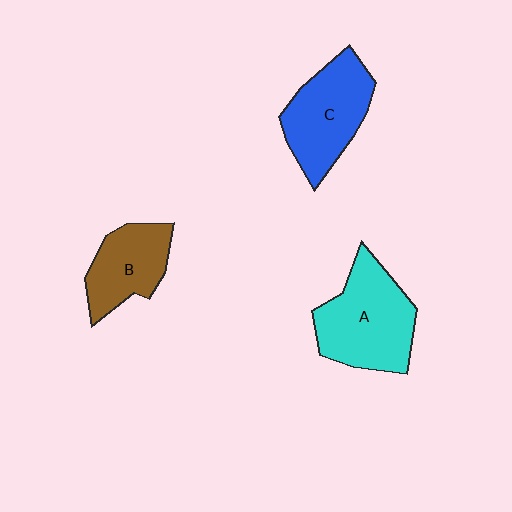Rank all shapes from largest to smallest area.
From largest to smallest: A (cyan), C (blue), B (brown).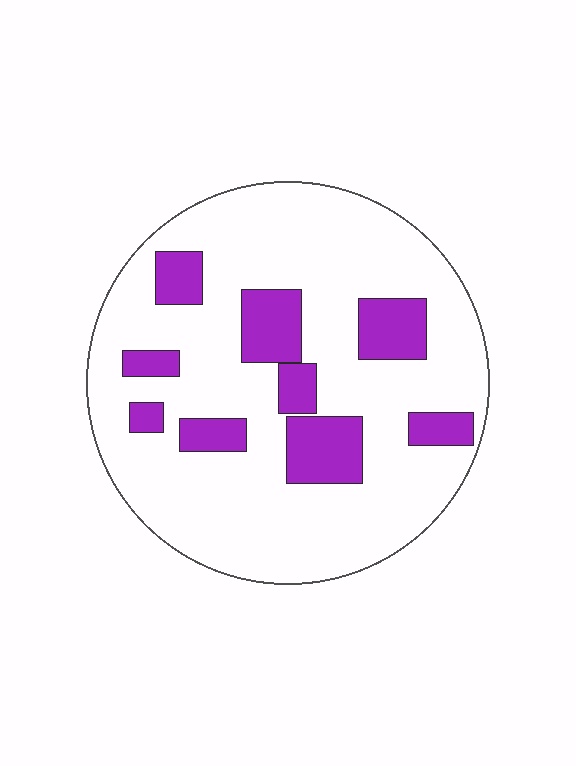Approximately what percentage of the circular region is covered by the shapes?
Approximately 20%.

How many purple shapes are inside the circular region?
9.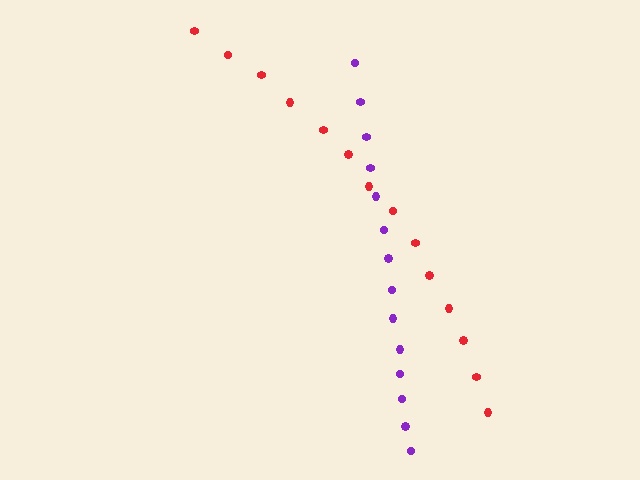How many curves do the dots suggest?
There are 2 distinct paths.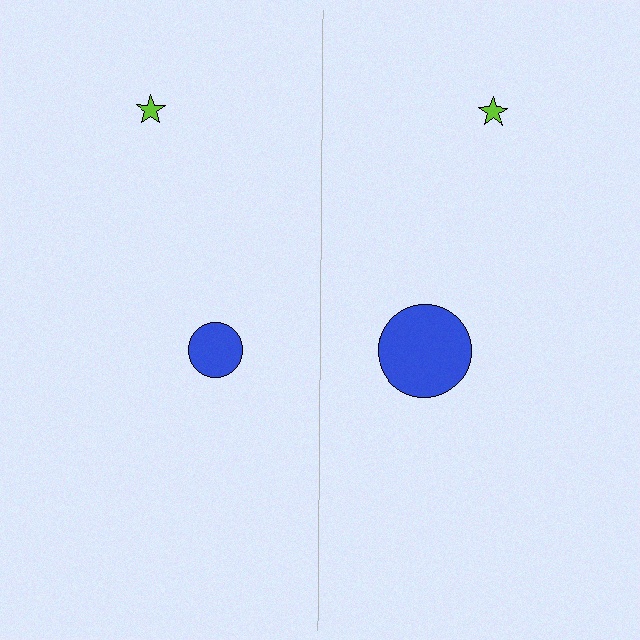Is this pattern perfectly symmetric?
No, the pattern is not perfectly symmetric. The blue circle on the right side has a different size than its mirror counterpart.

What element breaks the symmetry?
The blue circle on the right side has a different size than its mirror counterpart.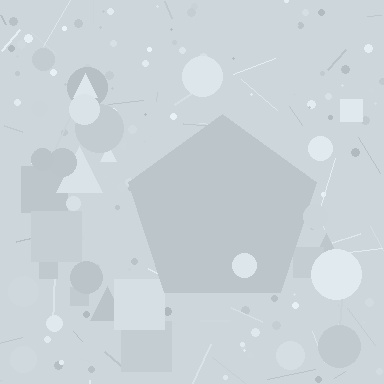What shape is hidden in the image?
A pentagon is hidden in the image.